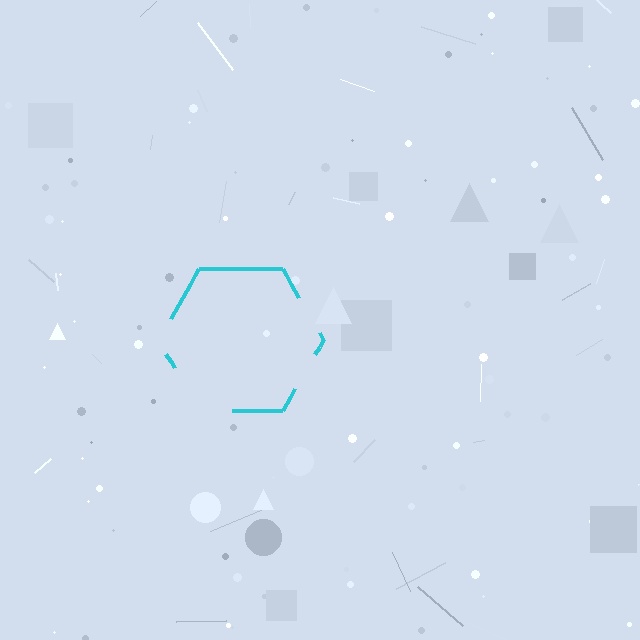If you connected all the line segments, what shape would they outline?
They would outline a hexagon.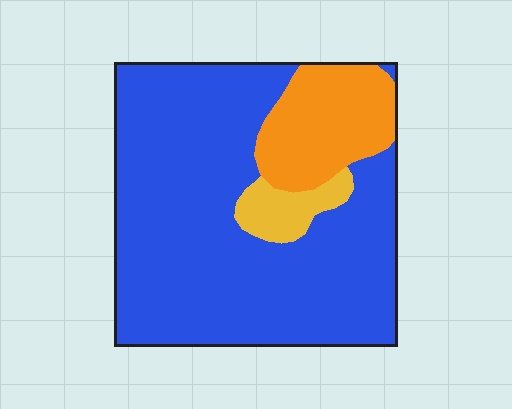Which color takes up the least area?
Yellow, at roughly 5%.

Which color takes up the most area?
Blue, at roughly 75%.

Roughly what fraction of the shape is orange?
Orange covers 17% of the shape.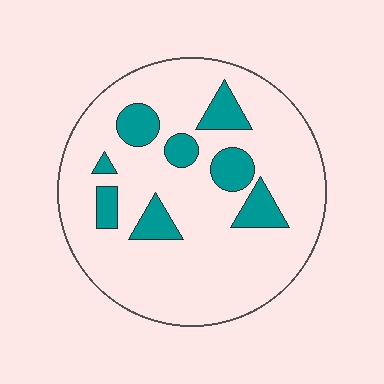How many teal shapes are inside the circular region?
8.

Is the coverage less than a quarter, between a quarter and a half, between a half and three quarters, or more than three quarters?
Less than a quarter.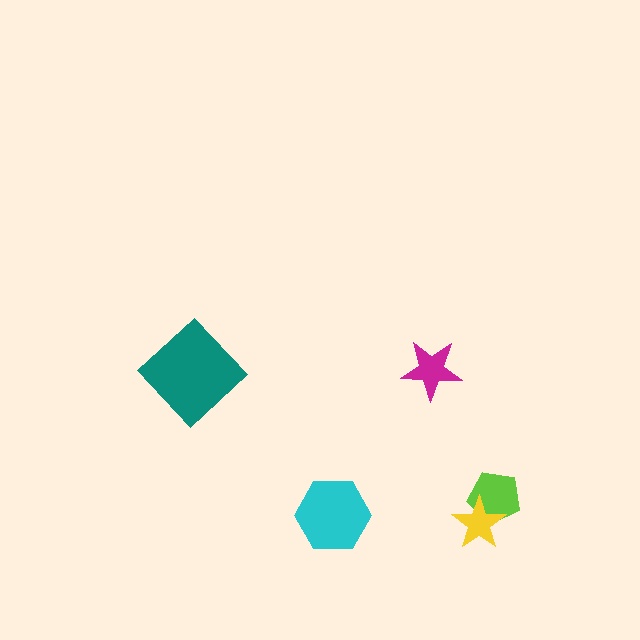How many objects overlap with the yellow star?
1 object overlaps with the yellow star.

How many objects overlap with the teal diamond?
0 objects overlap with the teal diamond.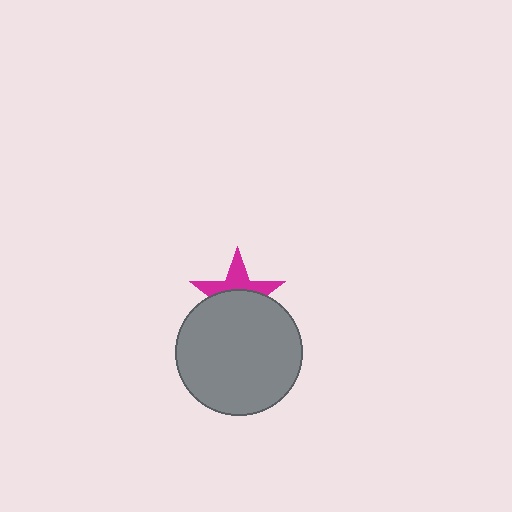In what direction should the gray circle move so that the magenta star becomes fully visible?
The gray circle should move down. That is the shortest direction to clear the overlap and leave the magenta star fully visible.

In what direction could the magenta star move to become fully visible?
The magenta star could move up. That would shift it out from behind the gray circle entirely.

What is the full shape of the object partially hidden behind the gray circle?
The partially hidden object is a magenta star.